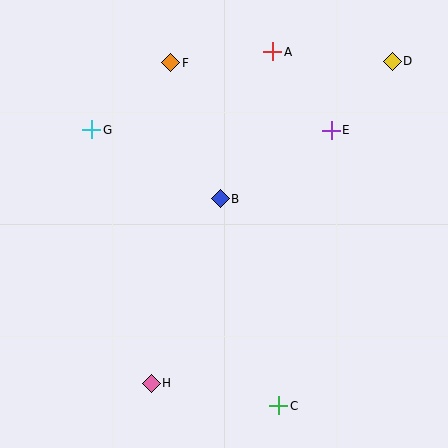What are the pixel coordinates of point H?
Point H is at (151, 383).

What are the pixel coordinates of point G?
Point G is at (92, 130).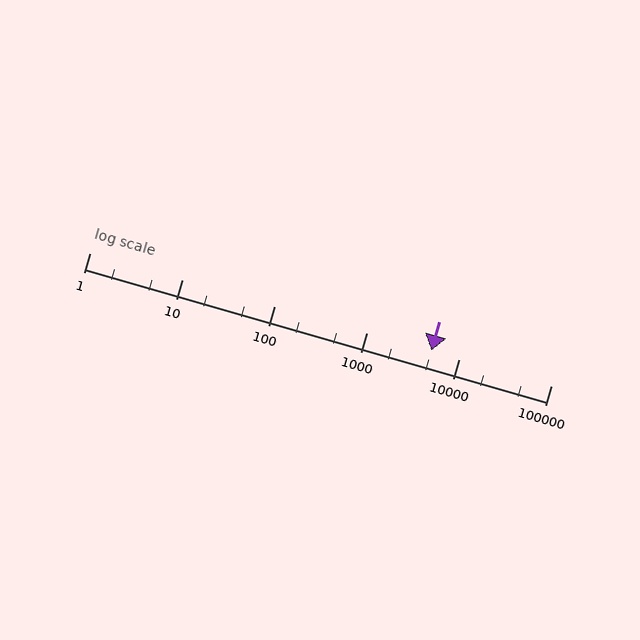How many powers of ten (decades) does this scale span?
The scale spans 5 decades, from 1 to 100000.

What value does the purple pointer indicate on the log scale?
The pointer indicates approximately 5100.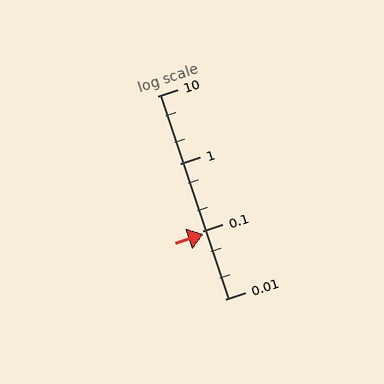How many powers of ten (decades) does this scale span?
The scale spans 3 decades, from 0.01 to 10.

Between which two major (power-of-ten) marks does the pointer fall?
The pointer is between 0.01 and 0.1.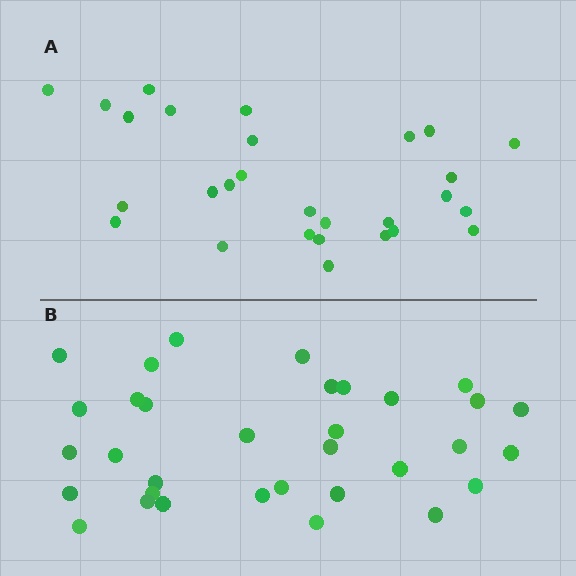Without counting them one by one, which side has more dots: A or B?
Region B (the bottom region) has more dots.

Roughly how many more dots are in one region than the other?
Region B has about 5 more dots than region A.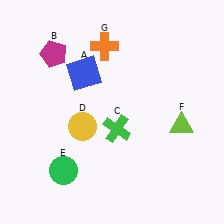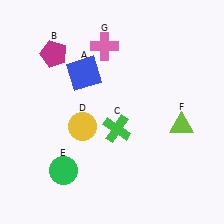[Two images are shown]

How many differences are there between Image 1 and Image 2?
There is 1 difference between the two images.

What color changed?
The cross (G) changed from orange in Image 1 to pink in Image 2.